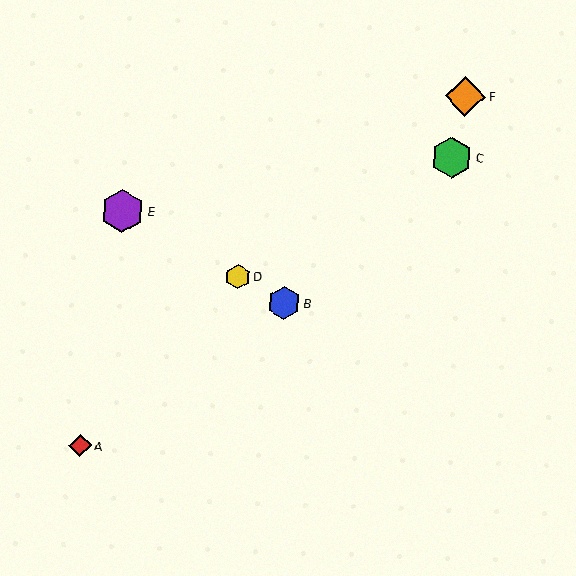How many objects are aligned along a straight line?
3 objects (B, D, E) are aligned along a straight line.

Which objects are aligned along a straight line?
Objects B, D, E are aligned along a straight line.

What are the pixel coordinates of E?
Object E is at (122, 211).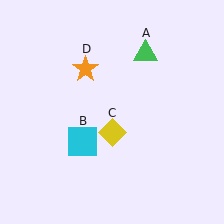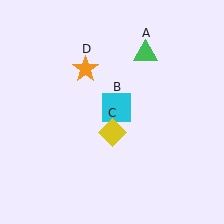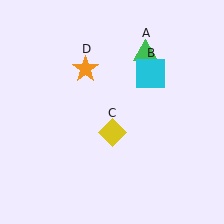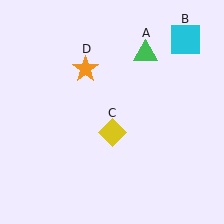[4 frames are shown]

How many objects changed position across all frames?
1 object changed position: cyan square (object B).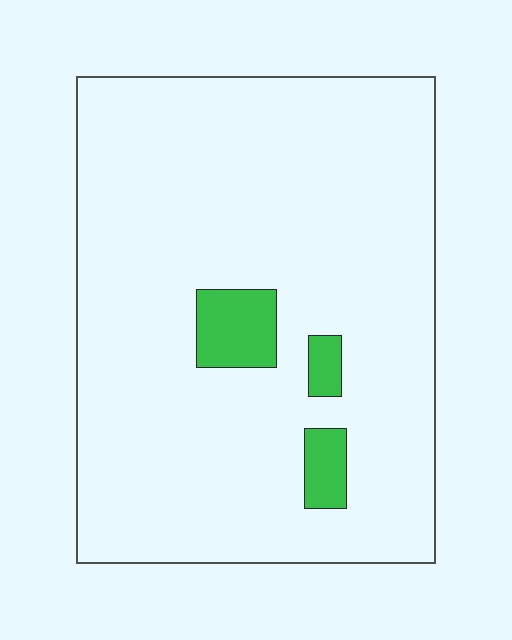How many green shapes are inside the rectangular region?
3.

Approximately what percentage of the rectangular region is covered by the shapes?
Approximately 5%.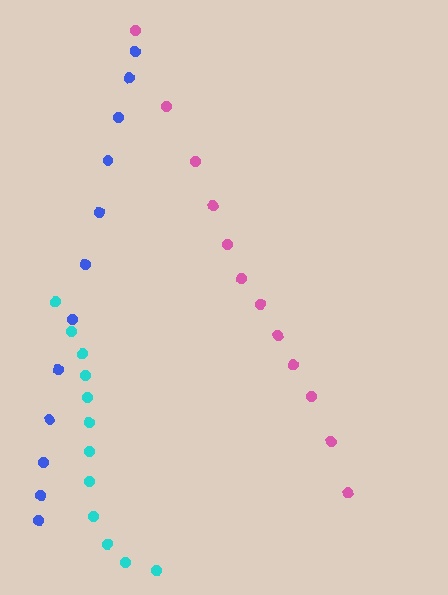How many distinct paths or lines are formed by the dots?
There are 3 distinct paths.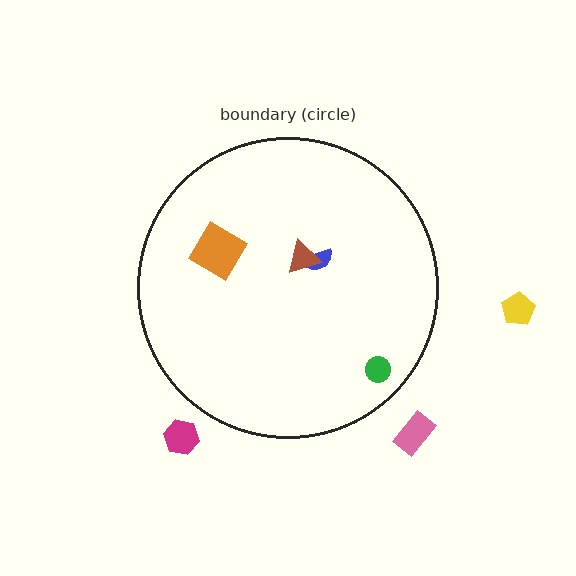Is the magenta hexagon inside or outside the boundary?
Outside.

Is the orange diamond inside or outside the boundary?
Inside.